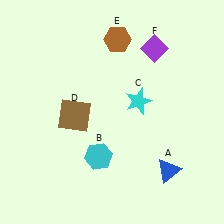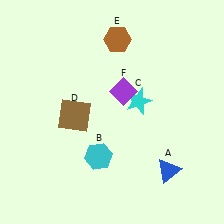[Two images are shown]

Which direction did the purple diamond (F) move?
The purple diamond (F) moved down.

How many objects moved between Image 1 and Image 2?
1 object moved between the two images.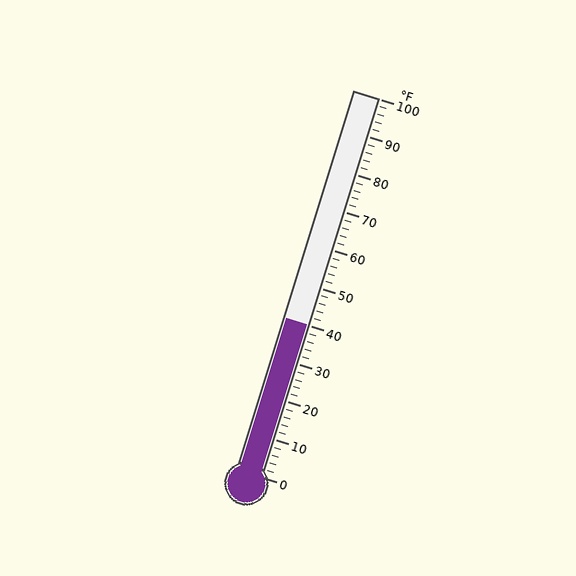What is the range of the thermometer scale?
The thermometer scale ranges from 0°F to 100°F.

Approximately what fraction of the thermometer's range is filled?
The thermometer is filled to approximately 40% of its range.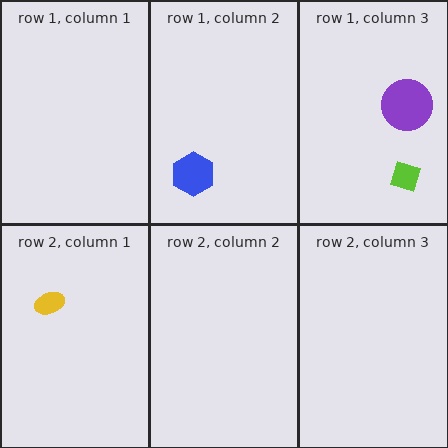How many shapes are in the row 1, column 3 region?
2.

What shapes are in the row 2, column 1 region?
The yellow ellipse.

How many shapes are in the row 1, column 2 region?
1.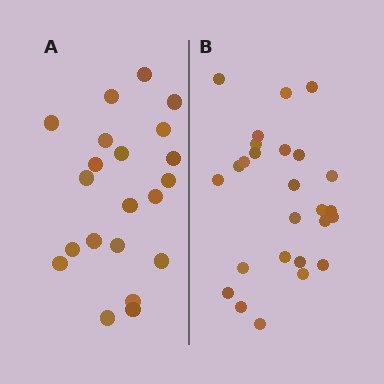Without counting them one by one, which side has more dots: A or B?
Region B (the right region) has more dots.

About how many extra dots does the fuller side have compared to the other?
Region B has about 5 more dots than region A.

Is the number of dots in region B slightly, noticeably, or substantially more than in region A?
Region B has only slightly more — the two regions are fairly close. The ratio is roughly 1.2 to 1.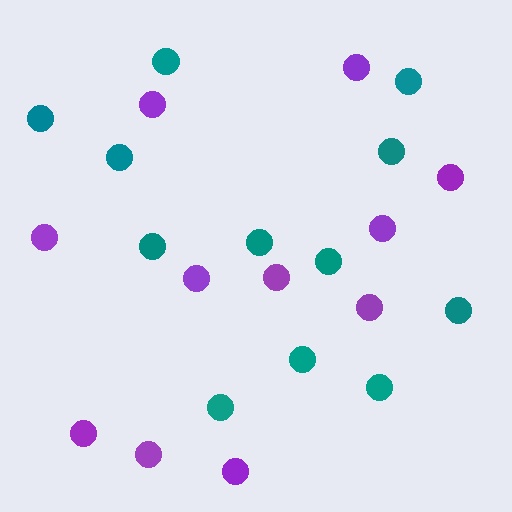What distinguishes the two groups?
There are 2 groups: one group of teal circles (12) and one group of purple circles (11).